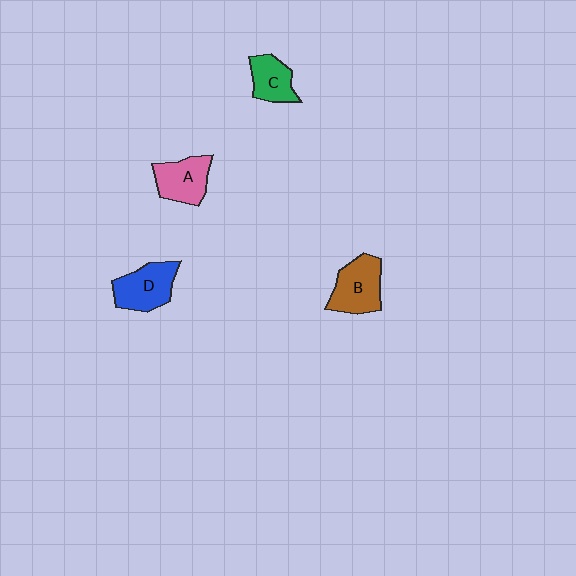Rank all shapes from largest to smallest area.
From largest to smallest: B (brown), D (blue), A (pink), C (green).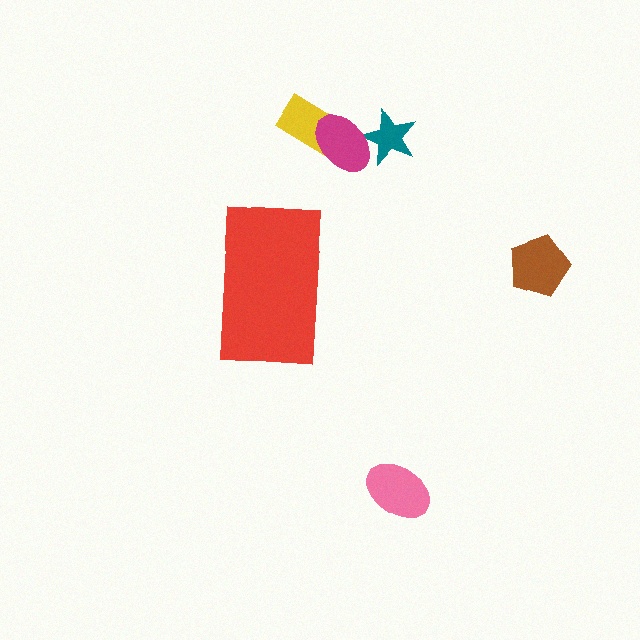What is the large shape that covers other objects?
A red rectangle.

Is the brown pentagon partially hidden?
No, the brown pentagon is fully visible.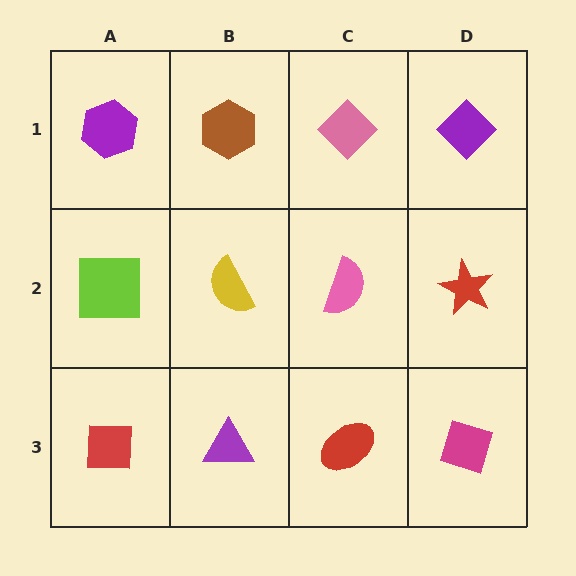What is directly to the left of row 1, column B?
A purple hexagon.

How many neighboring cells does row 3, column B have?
3.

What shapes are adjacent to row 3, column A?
A lime square (row 2, column A), a purple triangle (row 3, column B).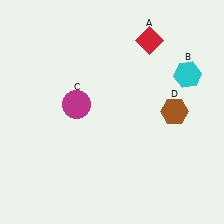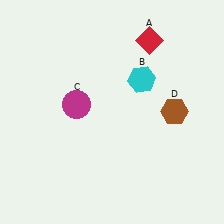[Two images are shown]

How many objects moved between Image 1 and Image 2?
1 object moved between the two images.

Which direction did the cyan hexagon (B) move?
The cyan hexagon (B) moved left.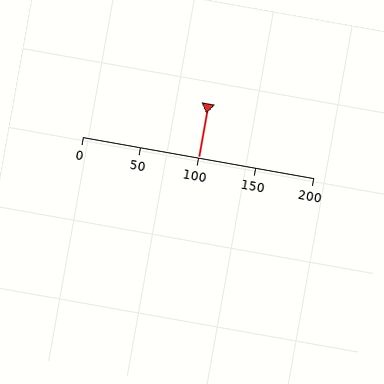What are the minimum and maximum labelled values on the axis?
The axis runs from 0 to 200.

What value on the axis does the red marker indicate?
The marker indicates approximately 100.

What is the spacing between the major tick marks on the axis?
The major ticks are spaced 50 apart.